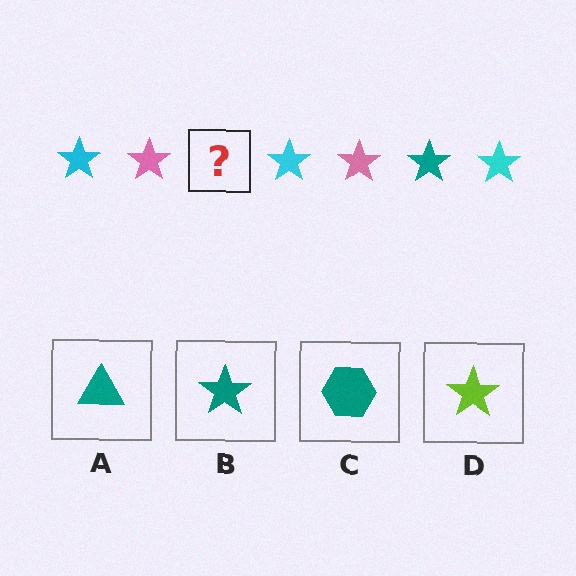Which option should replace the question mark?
Option B.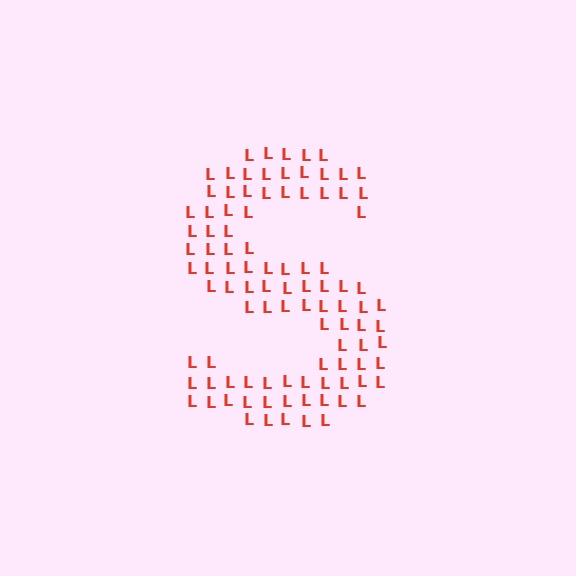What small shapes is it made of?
It is made of small letter L's.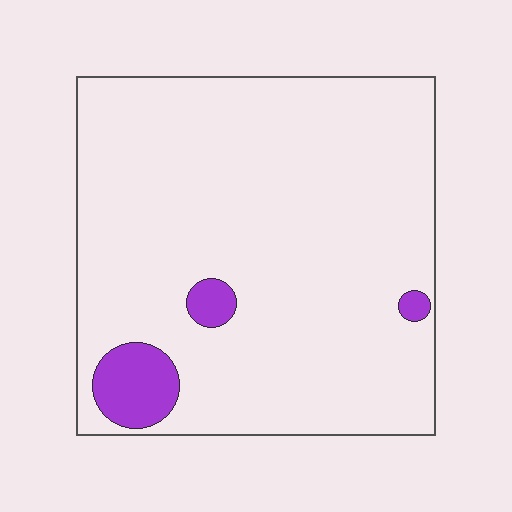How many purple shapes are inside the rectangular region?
3.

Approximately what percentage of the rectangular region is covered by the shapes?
Approximately 5%.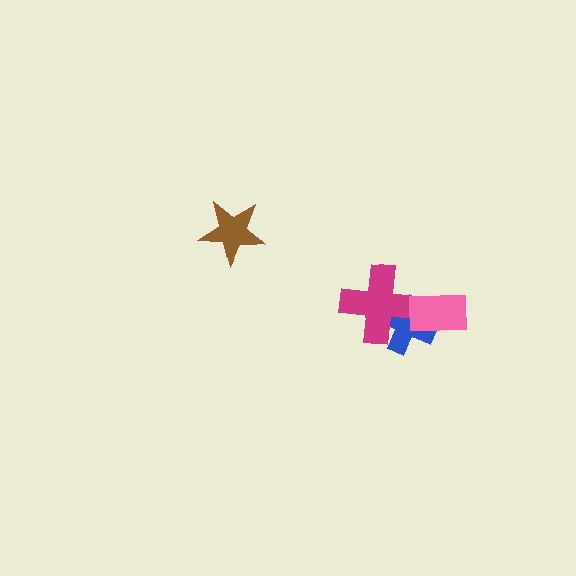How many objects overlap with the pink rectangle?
2 objects overlap with the pink rectangle.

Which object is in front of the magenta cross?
The pink rectangle is in front of the magenta cross.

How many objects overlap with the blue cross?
2 objects overlap with the blue cross.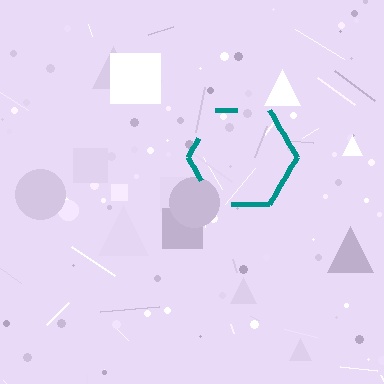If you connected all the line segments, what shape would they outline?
They would outline a hexagon.